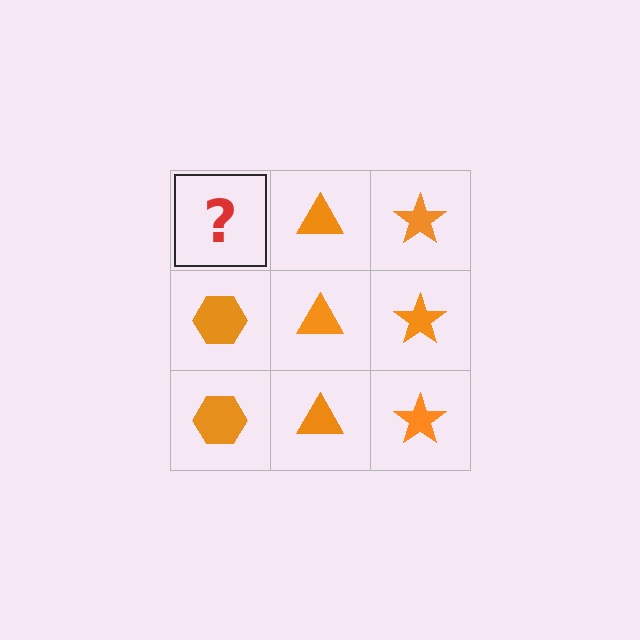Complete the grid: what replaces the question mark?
The question mark should be replaced with an orange hexagon.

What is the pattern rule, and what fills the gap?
The rule is that each column has a consistent shape. The gap should be filled with an orange hexagon.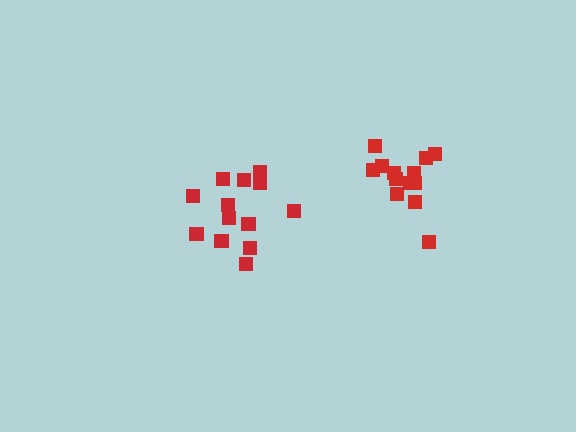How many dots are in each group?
Group 1: 13 dots, Group 2: 13 dots (26 total).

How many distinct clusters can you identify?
There are 2 distinct clusters.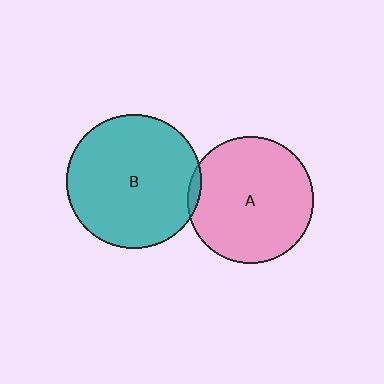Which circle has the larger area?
Circle B (teal).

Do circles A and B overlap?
Yes.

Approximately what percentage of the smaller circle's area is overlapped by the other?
Approximately 5%.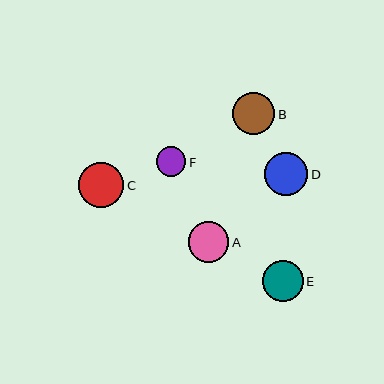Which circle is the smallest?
Circle F is the smallest with a size of approximately 30 pixels.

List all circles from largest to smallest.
From largest to smallest: C, D, B, E, A, F.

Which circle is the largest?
Circle C is the largest with a size of approximately 45 pixels.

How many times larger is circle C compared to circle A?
Circle C is approximately 1.1 times the size of circle A.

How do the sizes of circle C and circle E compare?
Circle C and circle E are approximately the same size.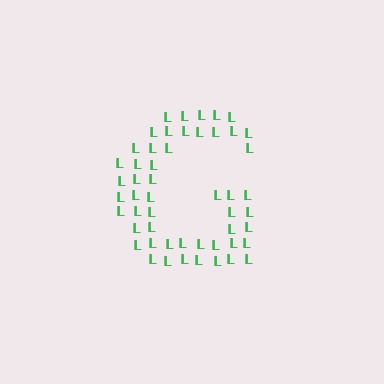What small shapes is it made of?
It is made of small letter L's.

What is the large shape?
The large shape is the letter G.